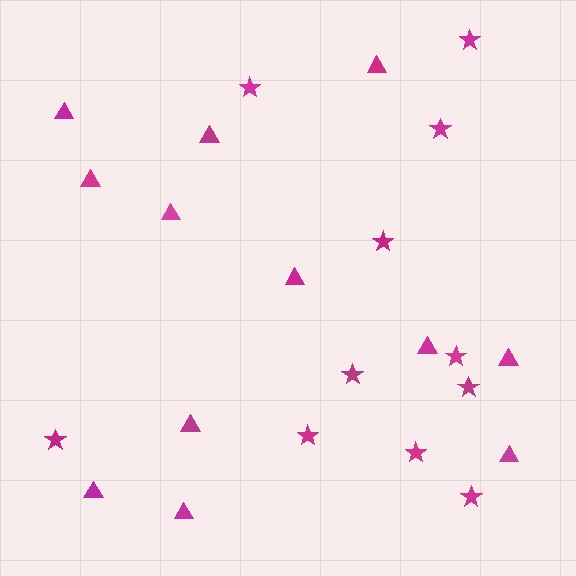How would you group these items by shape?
There are 2 groups: one group of stars (11) and one group of triangles (12).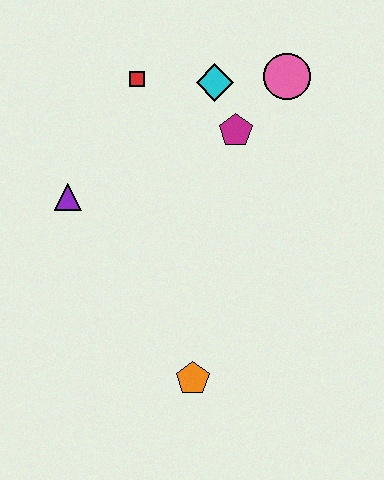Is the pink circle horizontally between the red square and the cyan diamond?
No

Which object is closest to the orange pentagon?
The purple triangle is closest to the orange pentagon.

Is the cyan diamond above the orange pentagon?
Yes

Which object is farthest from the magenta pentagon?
The orange pentagon is farthest from the magenta pentagon.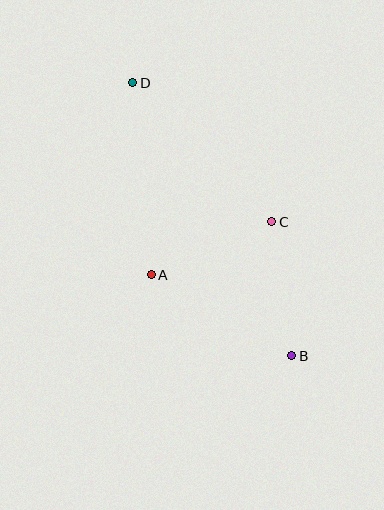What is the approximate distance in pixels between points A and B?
The distance between A and B is approximately 162 pixels.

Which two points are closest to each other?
Points A and C are closest to each other.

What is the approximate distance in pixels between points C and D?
The distance between C and D is approximately 196 pixels.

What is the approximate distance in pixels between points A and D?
The distance between A and D is approximately 193 pixels.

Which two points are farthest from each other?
Points B and D are farthest from each other.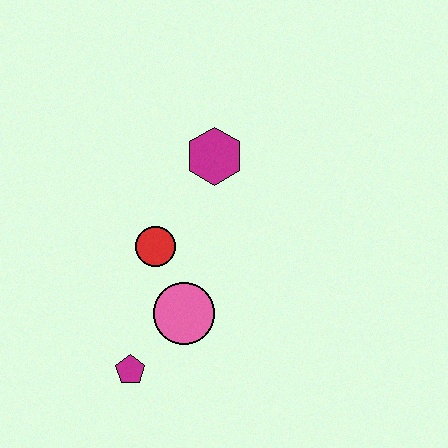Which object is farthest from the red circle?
The magenta pentagon is farthest from the red circle.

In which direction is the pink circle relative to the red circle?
The pink circle is below the red circle.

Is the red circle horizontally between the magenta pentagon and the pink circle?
Yes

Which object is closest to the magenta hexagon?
The red circle is closest to the magenta hexagon.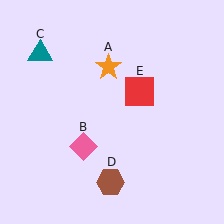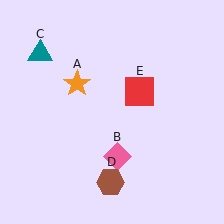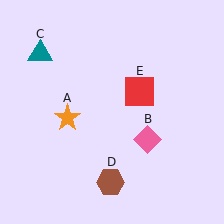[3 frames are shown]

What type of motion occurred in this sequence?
The orange star (object A), pink diamond (object B) rotated counterclockwise around the center of the scene.